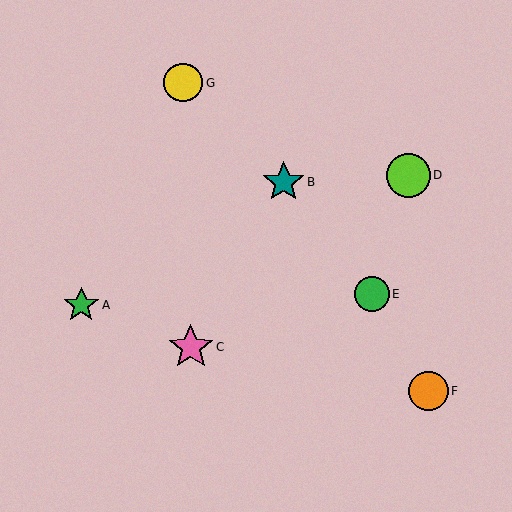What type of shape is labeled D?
Shape D is a lime circle.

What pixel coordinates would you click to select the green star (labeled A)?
Click at (81, 305) to select the green star A.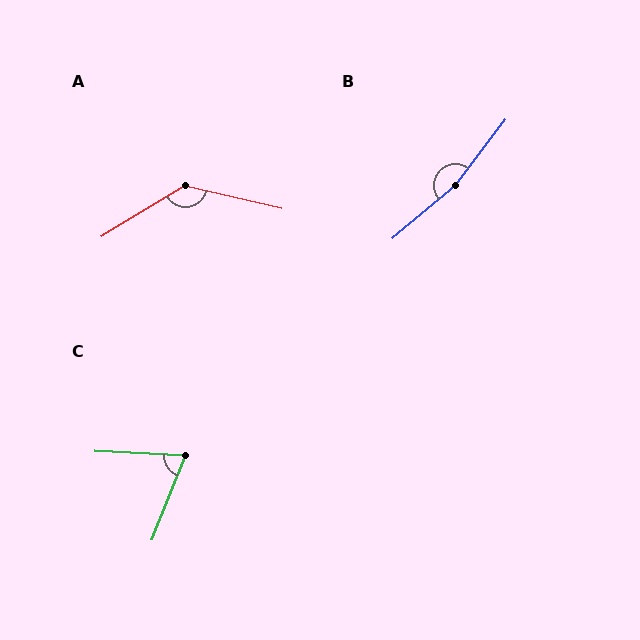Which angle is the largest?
B, at approximately 168 degrees.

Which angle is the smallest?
C, at approximately 72 degrees.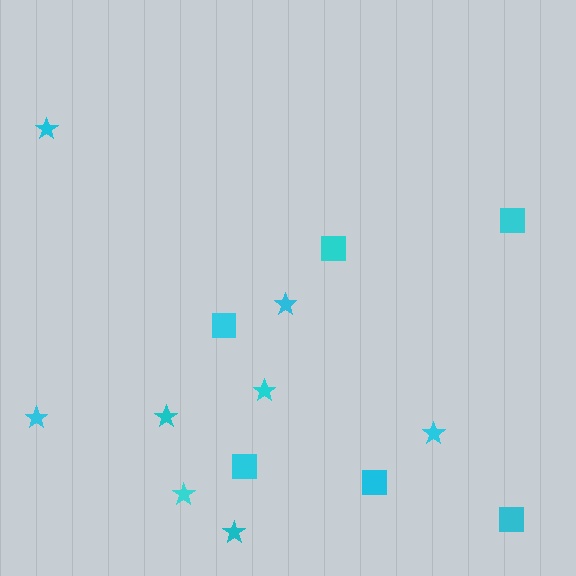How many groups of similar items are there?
There are 2 groups: one group of stars (8) and one group of squares (6).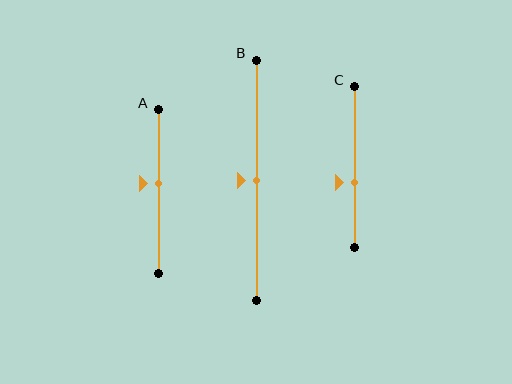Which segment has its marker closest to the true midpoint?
Segment B has its marker closest to the true midpoint.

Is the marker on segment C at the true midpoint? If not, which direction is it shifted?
No, the marker on segment C is shifted downward by about 10% of the segment length.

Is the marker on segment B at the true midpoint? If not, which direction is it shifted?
Yes, the marker on segment B is at the true midpoint.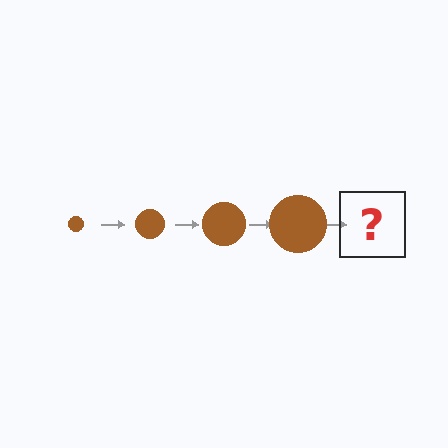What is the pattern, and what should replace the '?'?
The pattern is that the circle gets progressively larger each step. The '?' should be a brown circle, larger than the previous one.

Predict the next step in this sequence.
The next step is a brown circle, larger than the previous one.